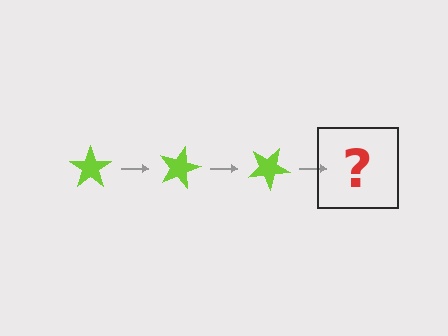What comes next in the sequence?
The next element should be a lime star rotated 45 degrees.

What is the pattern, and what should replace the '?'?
The pattern is that the star rotates 15 degrees each step. The '?' should be a lime star rotated 45 degrees.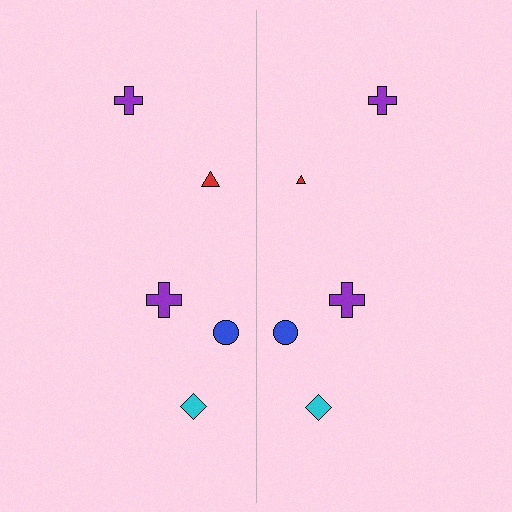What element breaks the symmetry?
The red triangle on the right side has a different size than its mirror counterpart.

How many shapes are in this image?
There are 10 shapes in this image.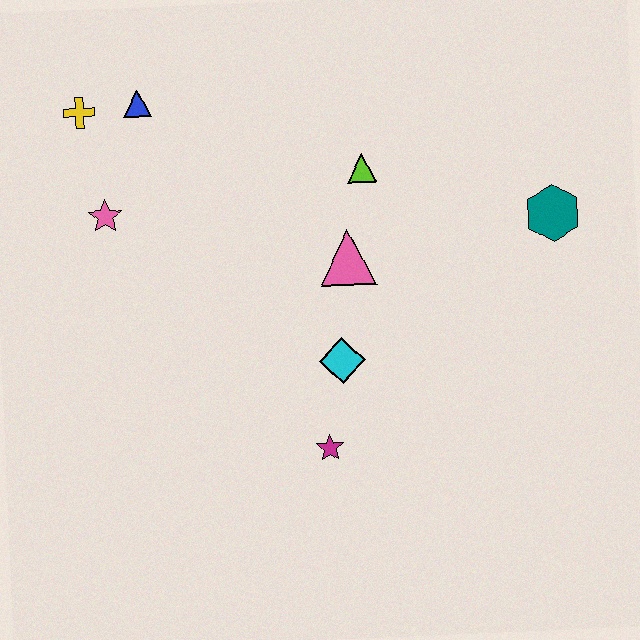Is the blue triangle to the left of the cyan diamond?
Yes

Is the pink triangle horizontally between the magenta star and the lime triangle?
Yes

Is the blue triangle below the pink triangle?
No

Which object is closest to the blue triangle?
The yellow cross is closest to the blue triangle.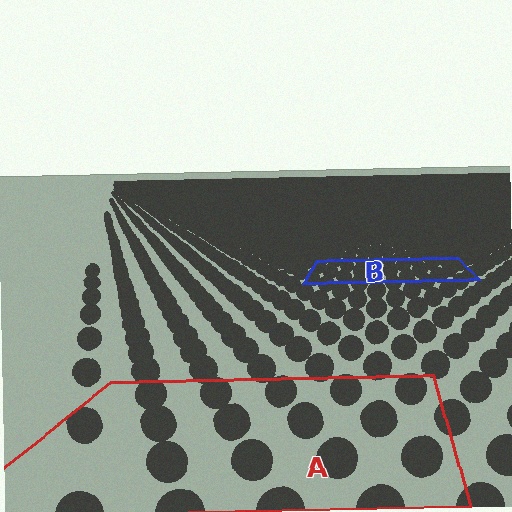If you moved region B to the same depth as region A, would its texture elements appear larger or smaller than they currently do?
They would appear larger. At a closer depth, the same texture elements are projected at a bigger on-screen size.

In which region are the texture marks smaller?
The texture marks are smaller in region B, because it is farther away.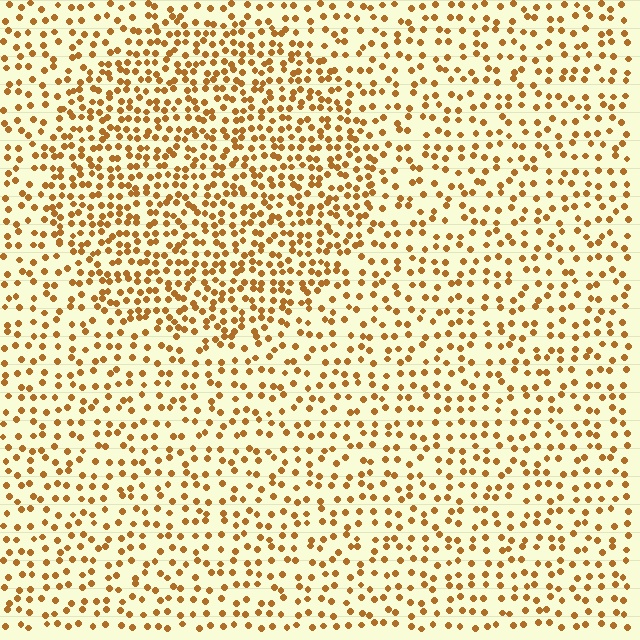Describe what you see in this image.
The image contains small brown elements arranged at two different densities. A circle-shaped region is visible where the elements are more densely packed than the surrounding area.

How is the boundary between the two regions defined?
The boundary is defined by a change in element density (approximately 1.8x ratio). All elements are the same color, size, and shape.